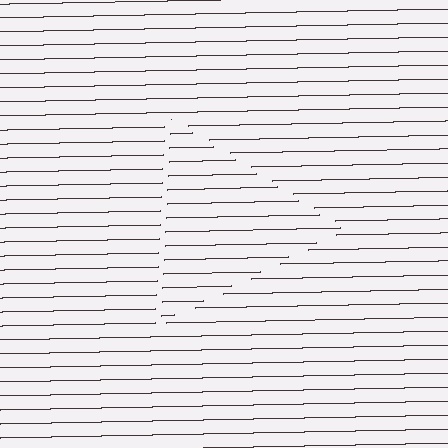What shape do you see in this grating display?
An illusory triangle. The interior of the shape contains the same grating, shifted by half a period — the contour is defined by the phase discontinuity where line-ends from the inner and outer gratings abut.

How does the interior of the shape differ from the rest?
The interior of the shape contains the same grating, shifted by half a period — the contour is defined by the phase discontinuity where line-ends from the inner and outer gratings abut.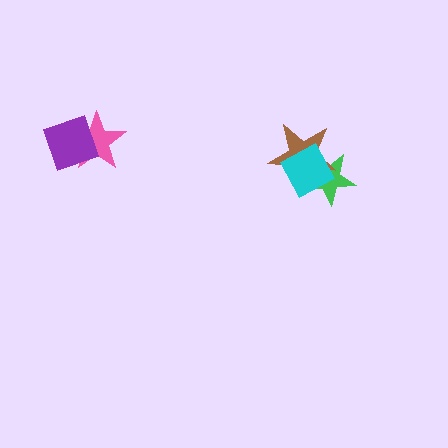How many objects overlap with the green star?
2 objects overlap with the green star.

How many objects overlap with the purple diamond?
1 object overlaps with the purple diamond.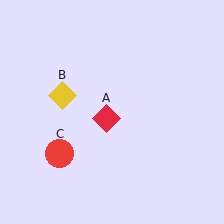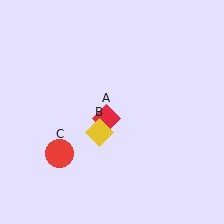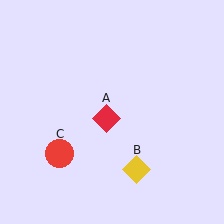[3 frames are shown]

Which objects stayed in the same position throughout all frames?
Red diamond (object A) and red circle (object C) remained stationary.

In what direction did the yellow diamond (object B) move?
The yellow diamond (object B) moved down and to the right.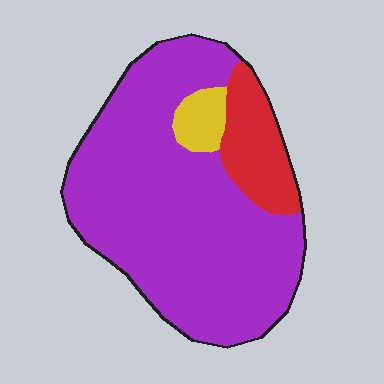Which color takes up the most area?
Purple, at roughly 80%.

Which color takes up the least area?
Yellow, at roughly 5%.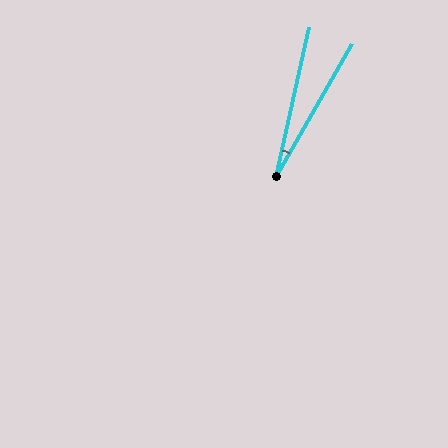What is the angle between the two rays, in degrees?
Approximately 17 degrees.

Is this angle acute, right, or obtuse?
It is acute.